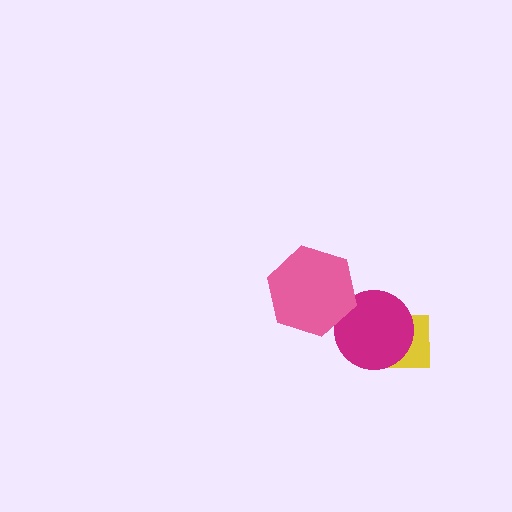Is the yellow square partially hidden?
Yes, it is partially covered by another shape.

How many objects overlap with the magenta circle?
2 objects overlap with the magenta circle.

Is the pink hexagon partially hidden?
No, no other shape covers it.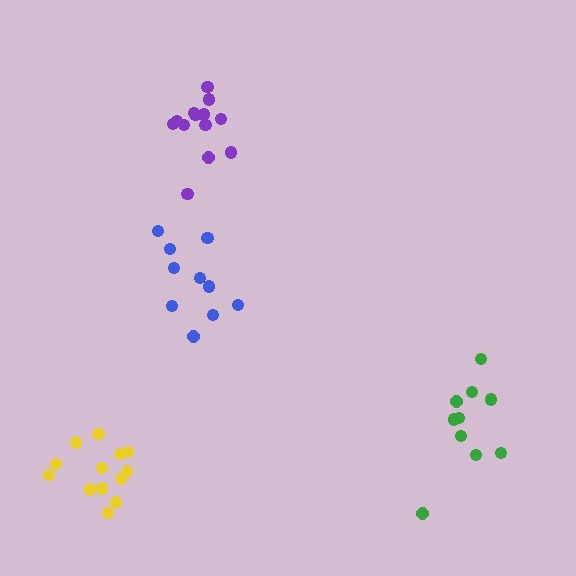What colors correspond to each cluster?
The clusters are colored: green, yellow, purple, blue.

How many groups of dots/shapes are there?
There are 4 groups.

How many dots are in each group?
Group 1: 10 dots, Group 2: 13 dots, Group 3: 13 dots, Group 4: 10 dots (46 total).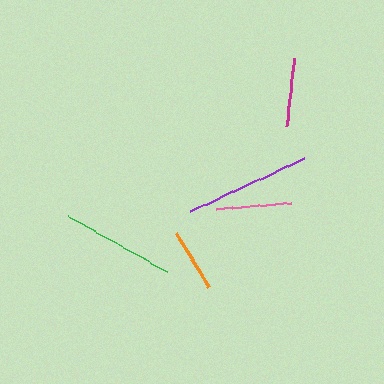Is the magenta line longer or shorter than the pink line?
The pink line is longer than the magenta line.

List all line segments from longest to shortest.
From longest to shortest: purple, green, pink, magenta, orange.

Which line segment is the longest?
The purple line is the longest at approximately 125 pixels.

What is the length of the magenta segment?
The magenta segment is approximately 69 pixels long.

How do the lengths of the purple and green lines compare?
The purple and green lines are approximately the same length.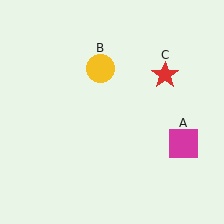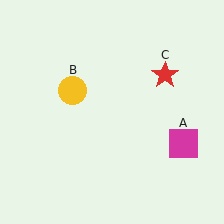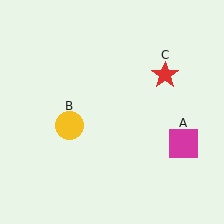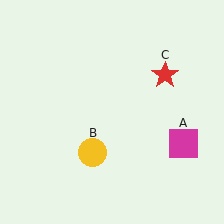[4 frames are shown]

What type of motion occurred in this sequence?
The yellow circle (object B) rotated counterclockwise around the center of the scene.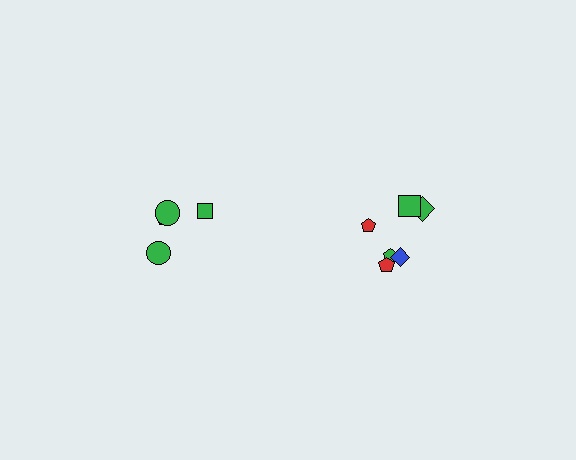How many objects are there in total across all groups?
There are 10 objects.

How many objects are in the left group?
There are 4 objects.